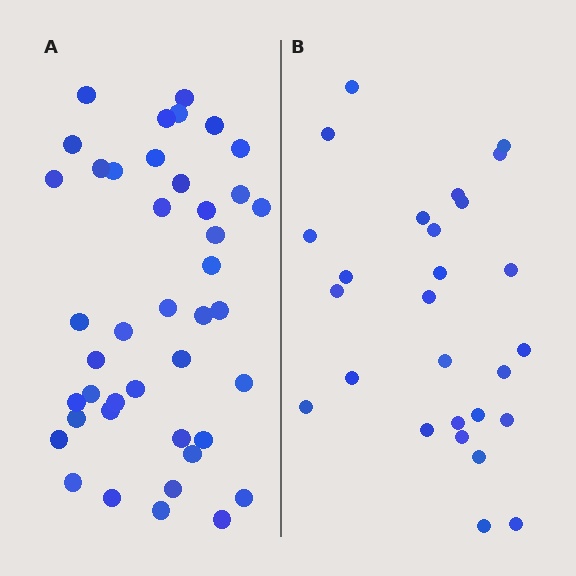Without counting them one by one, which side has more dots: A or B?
Region A (the left region) has more dots.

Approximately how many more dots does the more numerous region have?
Region A has approximately 15 more dots than region B.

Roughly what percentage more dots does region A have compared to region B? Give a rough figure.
About 55% more.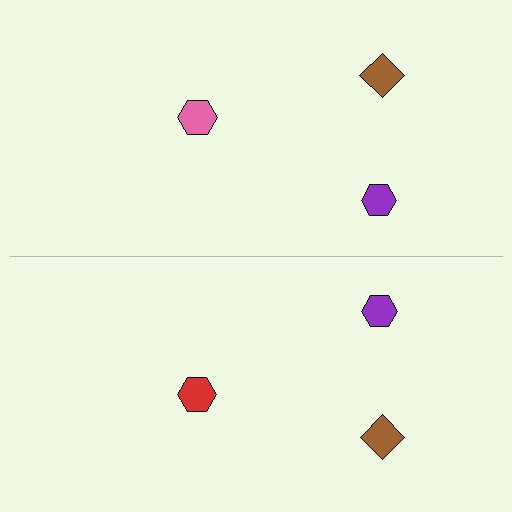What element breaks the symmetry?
The red hexagon on the bottom side breaks the symmetry — its mirror counterpart is pink.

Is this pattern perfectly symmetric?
No, the pattern is not perfectly symmetric. The red hexagon on the bottom side breaks the symmetry — its mirror counterpart is pink.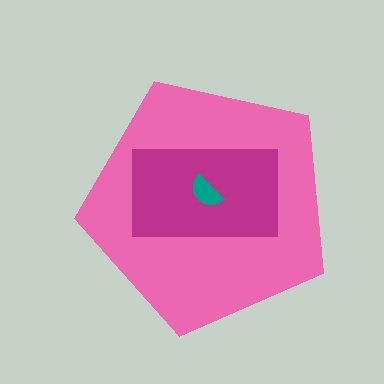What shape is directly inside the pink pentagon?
The magenta rectangle.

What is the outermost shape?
The pink pentagon.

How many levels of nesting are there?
3.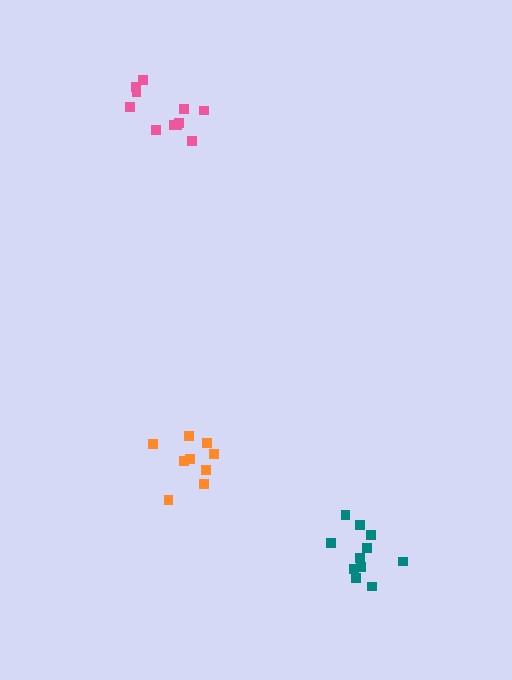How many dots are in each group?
Group 1: 11 dots, Group 2: 9 dots, Group 3: 11 dots (31 total).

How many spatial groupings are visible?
There are 3 spatial groupings.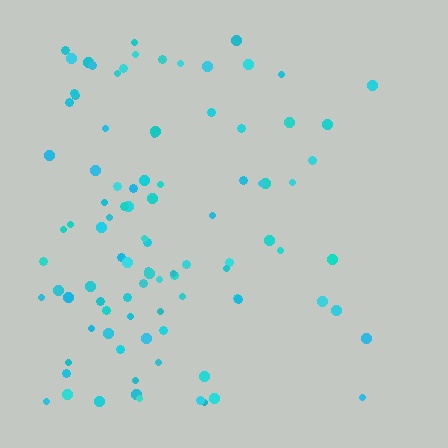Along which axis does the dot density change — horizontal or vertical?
Horizontal.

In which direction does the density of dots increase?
From right to left, with the left side densest.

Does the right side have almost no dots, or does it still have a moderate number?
Still a moderate number, just noticeably fewer than the left.